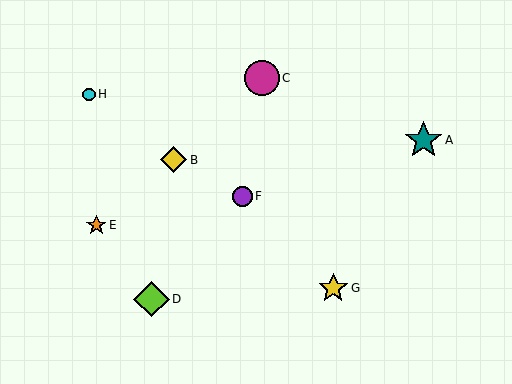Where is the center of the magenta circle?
The center of the magenta circle is at (262, 78).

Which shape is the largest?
The teal star (labeled A) is the largest.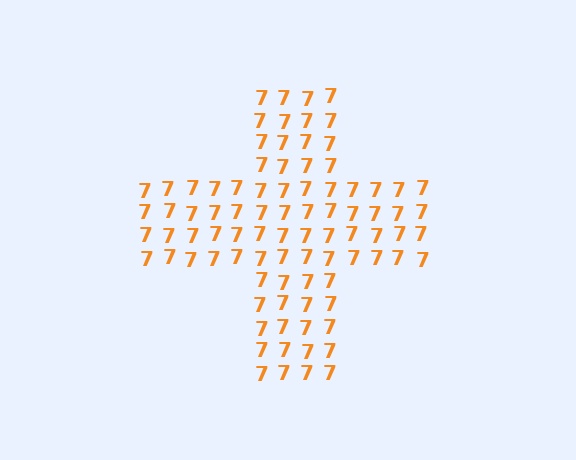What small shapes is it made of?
It is made of small digit 7's.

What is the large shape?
The large shape is a cross.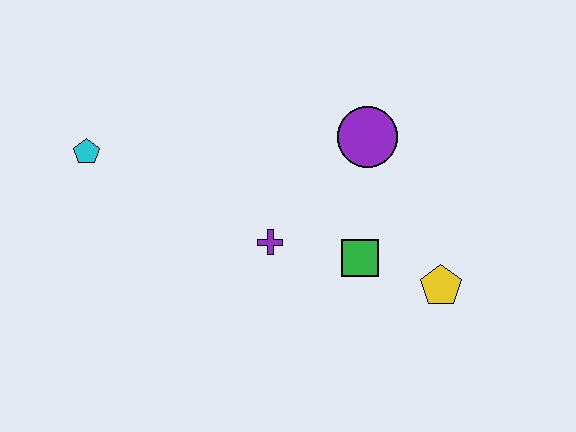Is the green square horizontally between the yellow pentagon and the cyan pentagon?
Yes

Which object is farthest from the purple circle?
The cyan pentagon is farthest from the purple circle.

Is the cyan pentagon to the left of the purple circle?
Yes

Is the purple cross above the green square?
Yes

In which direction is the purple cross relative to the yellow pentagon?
The purple cross is to the left of the yellow pentagon.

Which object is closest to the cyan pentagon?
The purple cross is closest to the cyan pentagon.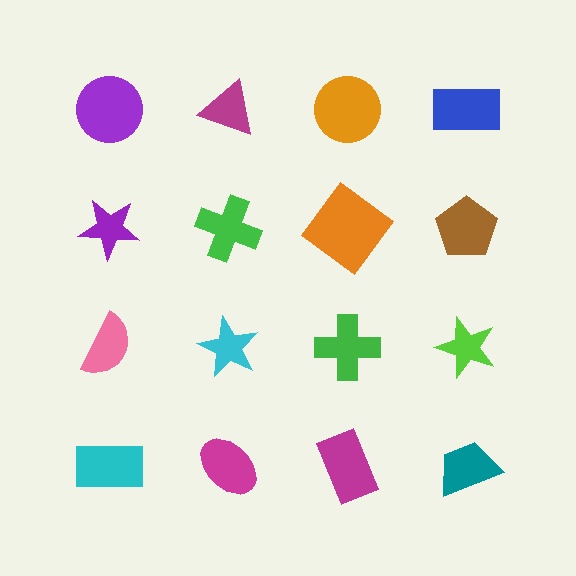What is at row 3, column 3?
A green cross.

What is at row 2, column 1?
A purple star.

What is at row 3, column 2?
A cyan star.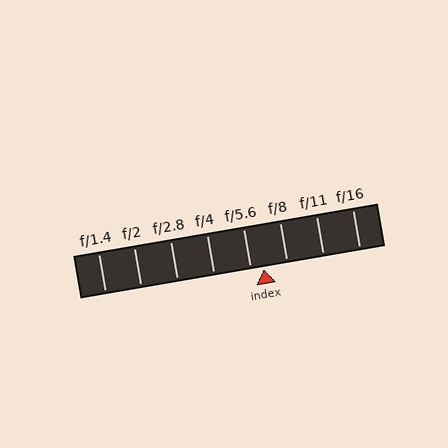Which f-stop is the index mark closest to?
The index mark is closest to f/5.6.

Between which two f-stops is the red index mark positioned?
The index mark is between f/5.6 and f/8.